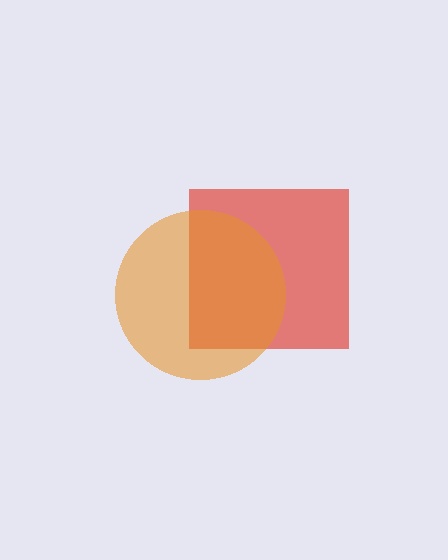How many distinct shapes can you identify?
There are 2 distinct shapes: a red square, an orange circle.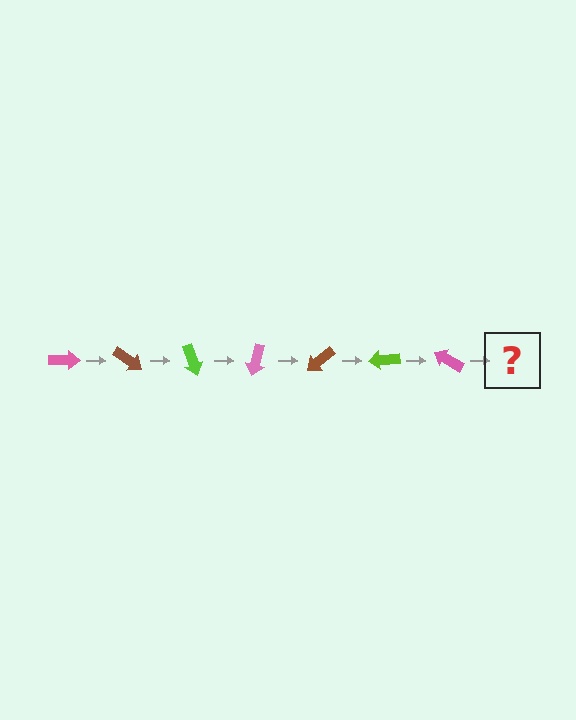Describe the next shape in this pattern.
It should be a brown arrow, rotated 245 degrees from the start.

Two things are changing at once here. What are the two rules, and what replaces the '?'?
The two rules are that it rotates 35 degrees each step and the color cycles through pink, brown, and lime. The '?' should be a brown arrow, rotated 245 degrees from the start.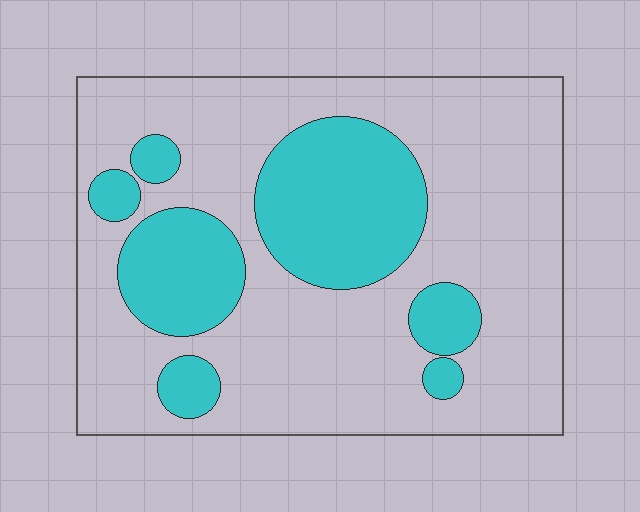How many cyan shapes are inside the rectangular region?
7.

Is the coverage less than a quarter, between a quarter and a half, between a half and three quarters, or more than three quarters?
Between a quarter and a half.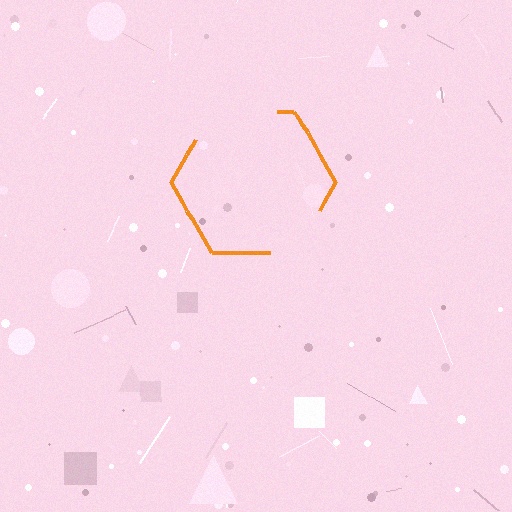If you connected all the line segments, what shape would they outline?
They would outline a hexagon.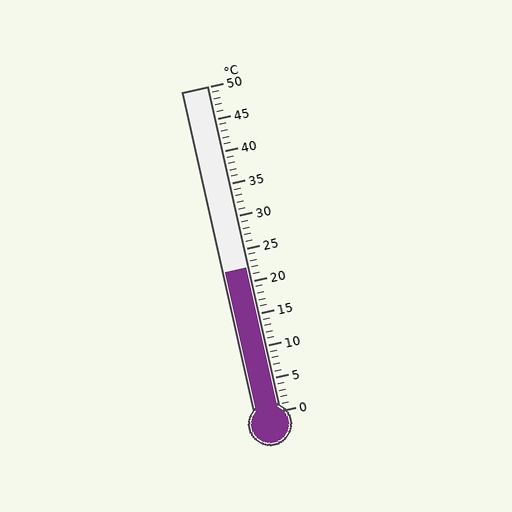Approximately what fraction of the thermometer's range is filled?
The thermometer is filled to approximately 45% of its range.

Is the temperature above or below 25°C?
The temperature is below 25°C.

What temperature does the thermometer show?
The thermometer shows approximately 22°C.